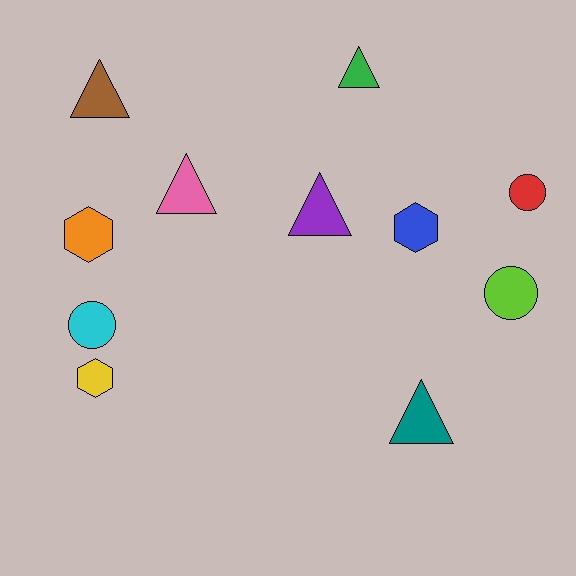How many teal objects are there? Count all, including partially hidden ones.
There is 1 teal object.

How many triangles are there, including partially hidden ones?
There are 5 triangles.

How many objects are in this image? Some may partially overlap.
There are 11 objects.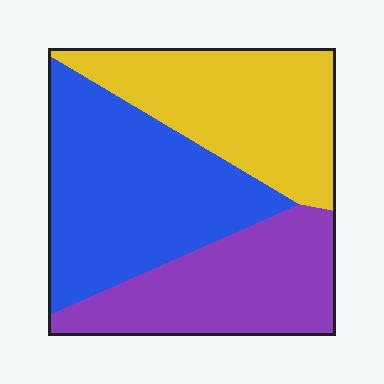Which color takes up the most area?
Blue, at roughly 40%.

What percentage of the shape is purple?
Purple takes up about one quarter (1/4) of the shape.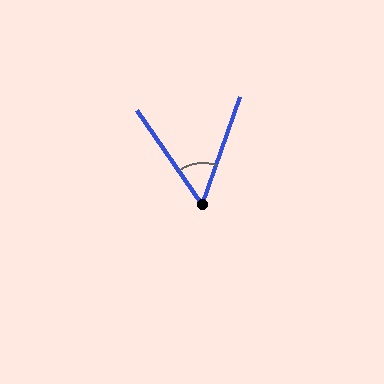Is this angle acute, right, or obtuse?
It is acute.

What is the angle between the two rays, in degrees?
Approximately 54 degrees.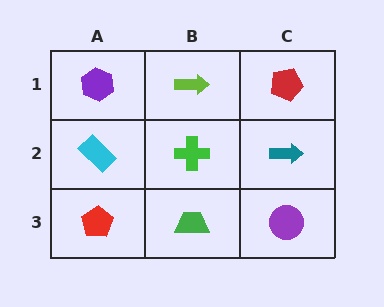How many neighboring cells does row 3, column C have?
2.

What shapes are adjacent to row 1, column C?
A teal arrow (row 2, column C), a lime arrow (row 1, column B).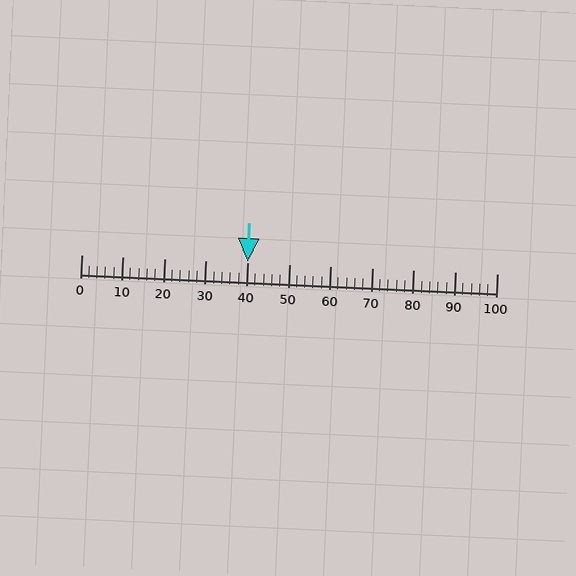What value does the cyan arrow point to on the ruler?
The cyan arrow points to approximately 40.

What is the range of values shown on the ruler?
The ruler shows values from 0 to 100.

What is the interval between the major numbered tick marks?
The major tick marks are spaced 10 units apart.